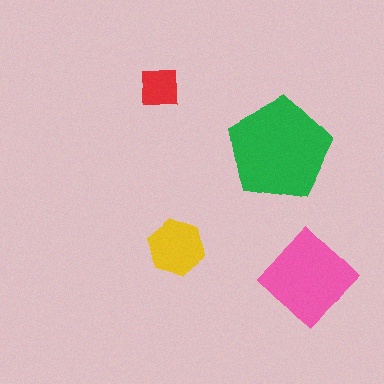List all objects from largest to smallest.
The green pentagon, the pink diamond, the yellow hexagon, the red square.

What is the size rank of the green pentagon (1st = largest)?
1st.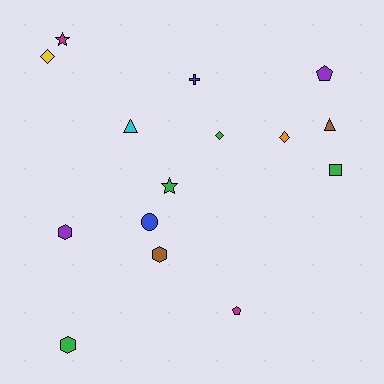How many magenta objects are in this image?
There are 2 magenta objects.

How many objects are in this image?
There are 15 objects.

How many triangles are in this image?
There are 2 triangles.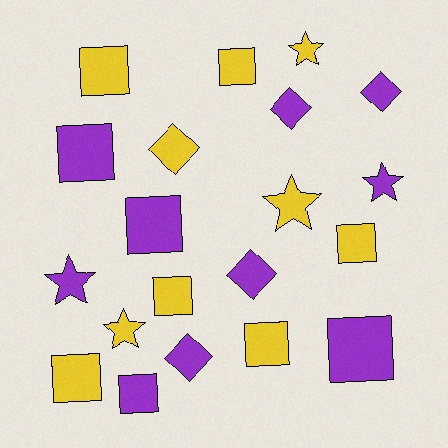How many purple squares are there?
There are 4 purple squares.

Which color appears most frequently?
Yellow, with 10 objects.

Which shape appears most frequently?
Square, with 10 objects.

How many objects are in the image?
There are 20 objects.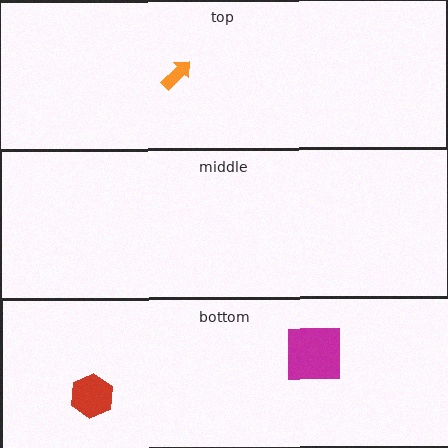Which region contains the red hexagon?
The bottom region.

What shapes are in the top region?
The orange arrow.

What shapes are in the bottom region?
The magenta square, the red hexagon.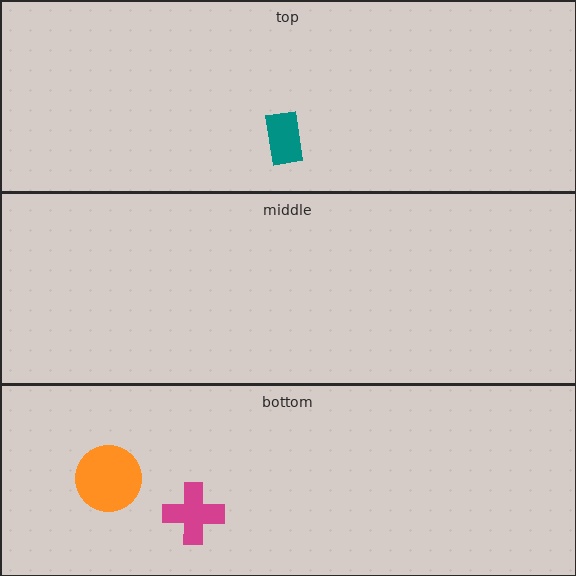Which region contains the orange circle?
The bottom region.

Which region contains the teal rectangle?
The top region.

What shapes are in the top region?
The teal rectangle.